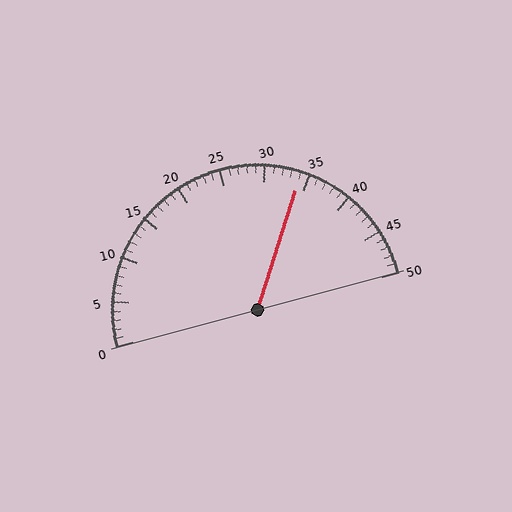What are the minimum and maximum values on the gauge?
The gauge ranges from 0 to 50.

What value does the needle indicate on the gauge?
The needle indicates approximately 34.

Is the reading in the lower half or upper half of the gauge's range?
The reading is in the upper half of the range (0 to 50).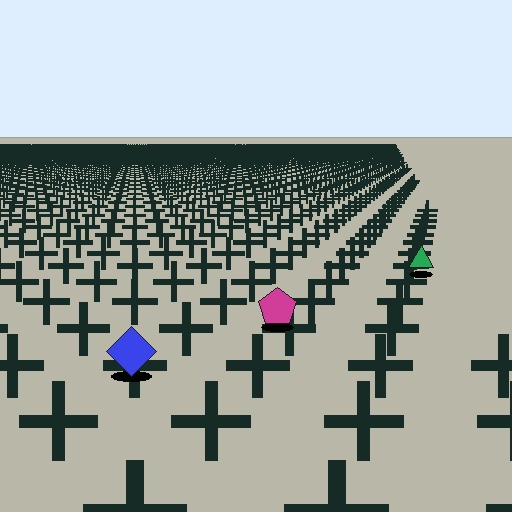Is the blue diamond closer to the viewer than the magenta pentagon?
Yes. The blue diamond is closer — you can tell from the texture gradient: the ground texture is coarser near it.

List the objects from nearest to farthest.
From nearest to farthest: the blue diamond, the magenta pentagon, the green triangle.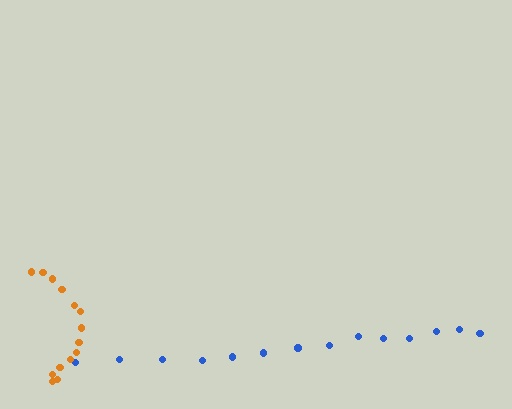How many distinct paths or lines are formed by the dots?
There are 2 distinct paths.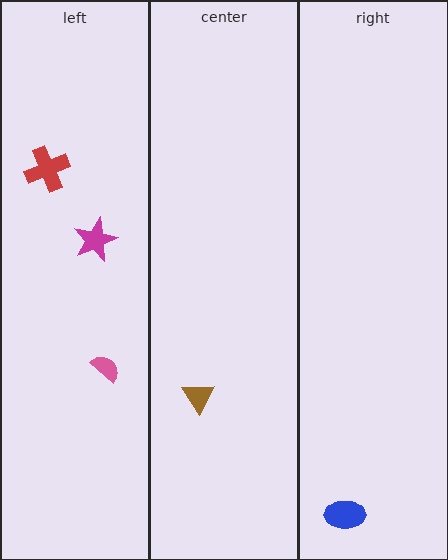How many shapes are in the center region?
1.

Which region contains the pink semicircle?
The left region.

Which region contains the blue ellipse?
The right region.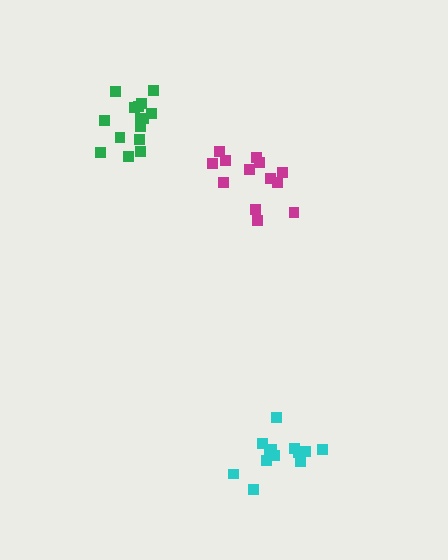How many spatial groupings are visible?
There are 3 spatial groupings.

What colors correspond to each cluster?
The clusters are colored: green, cyan, magenta.